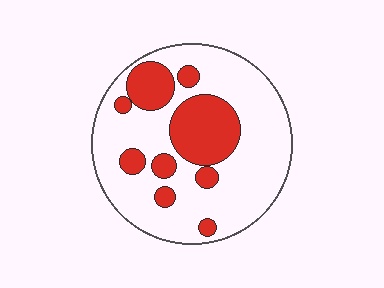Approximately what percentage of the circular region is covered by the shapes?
Approximately 30%.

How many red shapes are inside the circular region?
9.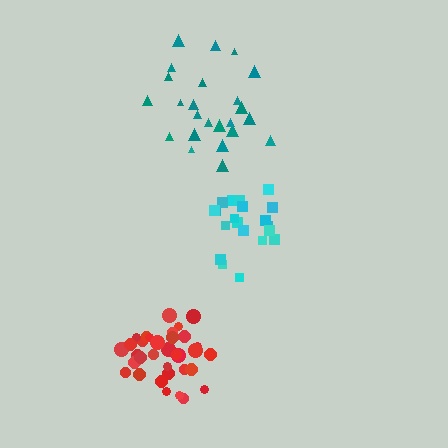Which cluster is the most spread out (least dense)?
Cyan.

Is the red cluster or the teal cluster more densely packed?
Red.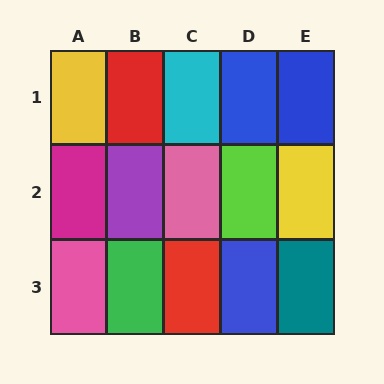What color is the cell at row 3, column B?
Green.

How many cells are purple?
1 cell is purple.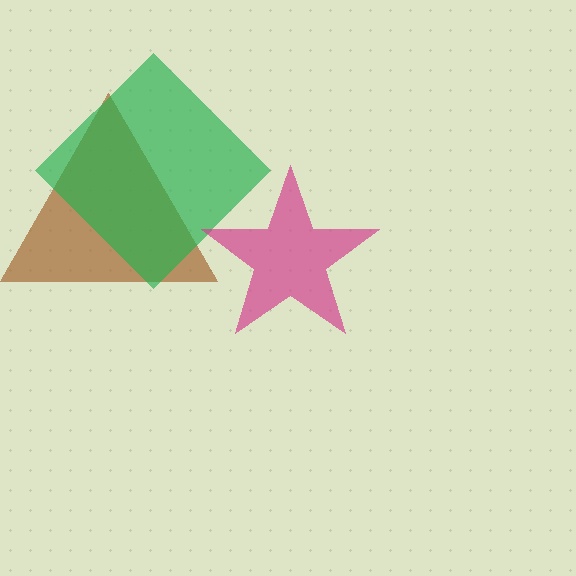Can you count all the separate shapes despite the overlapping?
Yes, there are 3 separate shapes.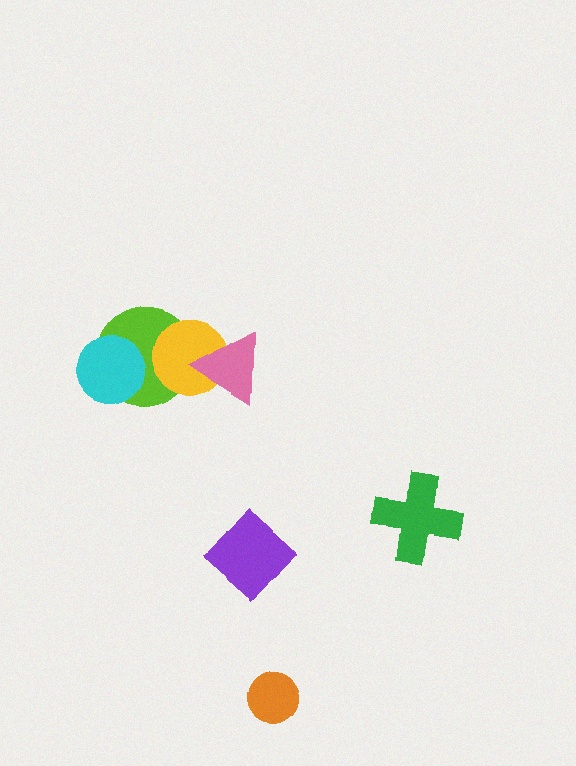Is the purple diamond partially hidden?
No, no other shape covers it.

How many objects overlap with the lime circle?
2 objects overlap with the lime circle.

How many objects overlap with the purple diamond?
0 objects overlap with the purple diamond.